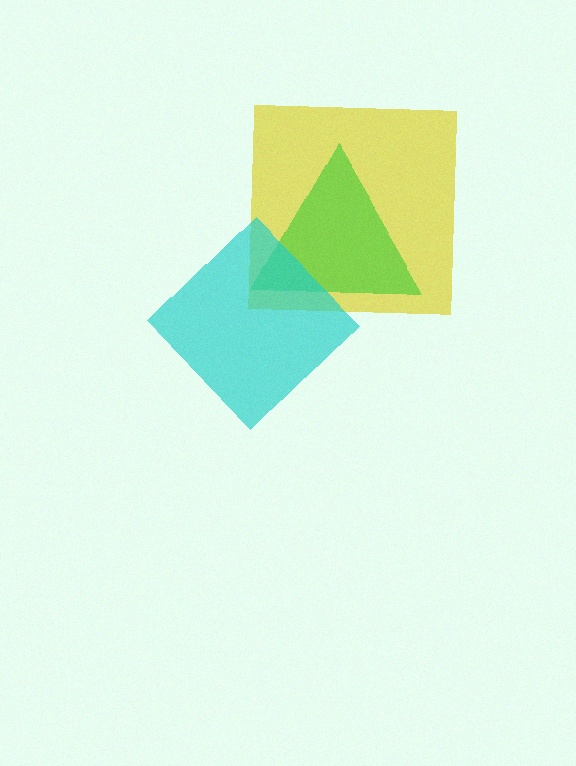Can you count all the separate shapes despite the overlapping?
Yes, there are 3 separate shapes.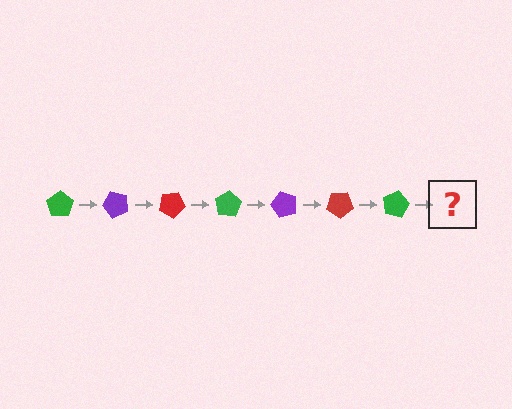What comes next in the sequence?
The next element should be a purple pentagon, rotated 350 degrees from the start.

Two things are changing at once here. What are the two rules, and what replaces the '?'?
The two rules are that it rotates 50 degrees each step and the color cycles through green, purple, and red. The '?' should be a purple pentagon, rotated 350 degrees from the start.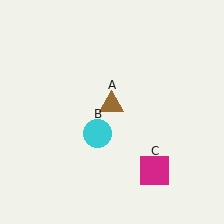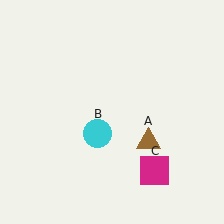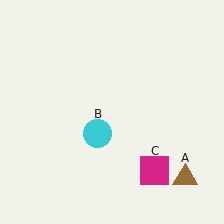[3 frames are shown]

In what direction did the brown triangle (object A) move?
The brown triangle (object A) moved down and to the right.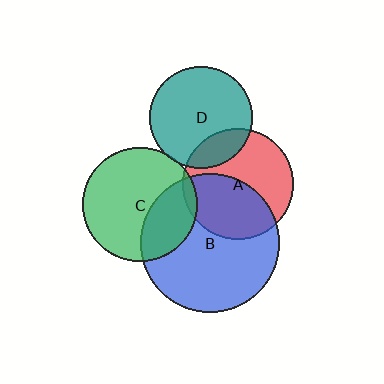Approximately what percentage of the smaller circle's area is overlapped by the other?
Approximately 45%.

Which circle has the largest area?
Circle B (blue).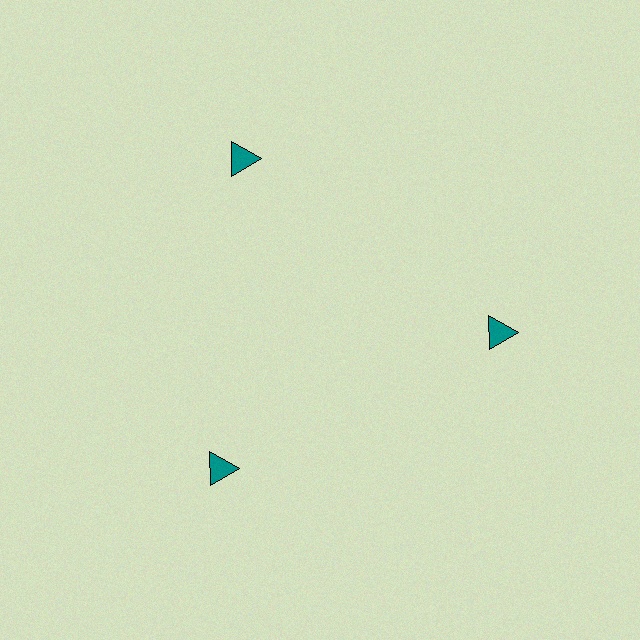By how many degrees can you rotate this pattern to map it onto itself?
The pattern maps onto itself every 120 degrees of rotation.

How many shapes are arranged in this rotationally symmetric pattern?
There are 3 shapes, arranged in 3 groups of 1.